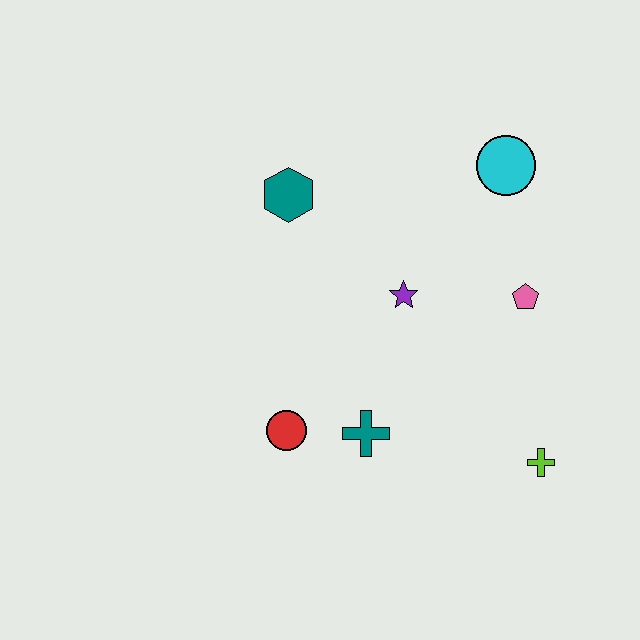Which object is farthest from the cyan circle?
The red circle is farthest from the cyan circle.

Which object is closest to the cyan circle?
The pink pentagon is closest to the cyan circle.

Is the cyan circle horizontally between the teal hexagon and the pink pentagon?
Yes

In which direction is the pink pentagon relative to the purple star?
The pink pentagon is to the right of the purple star.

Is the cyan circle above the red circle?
Yes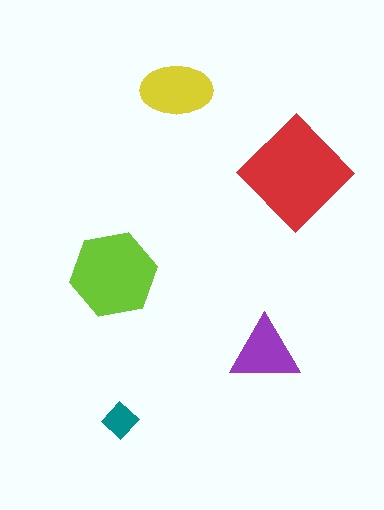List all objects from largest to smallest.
The red diamond, the lime hexagon, the yellow ellipse, the purple triangle, the teal diamond.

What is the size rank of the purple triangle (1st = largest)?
4th.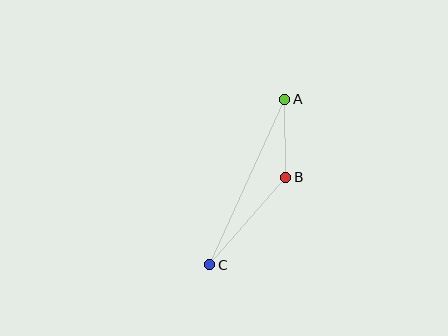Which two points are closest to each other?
Points A and B are closest to each other.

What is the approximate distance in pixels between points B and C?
The distance between B and C is approximately 116 pixels.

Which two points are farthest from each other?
Points A and C are farthest from each other.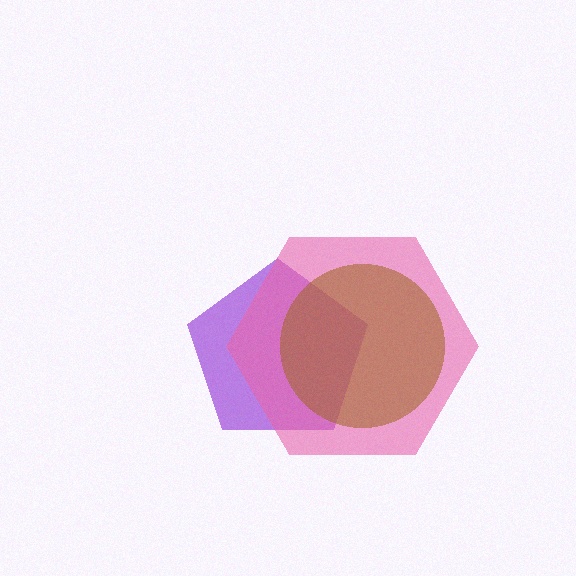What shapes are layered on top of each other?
The layered shapes are: a purple pentagon, a pink hexagon, a brown circle.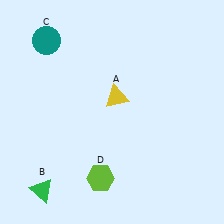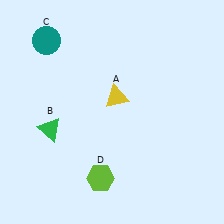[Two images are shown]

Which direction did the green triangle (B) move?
The green triangle (B) moved up.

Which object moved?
The green triangle (B) moved up.